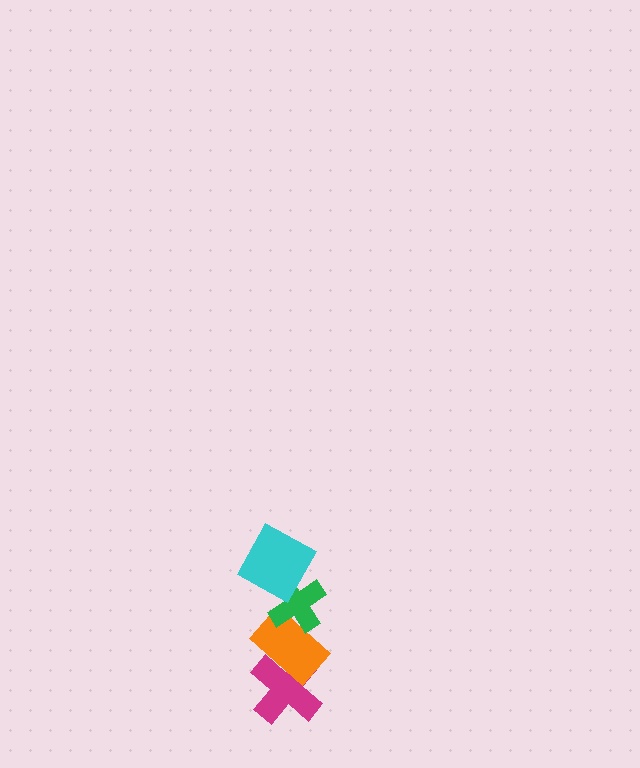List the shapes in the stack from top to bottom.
From top to bottom: the cyan square, the green cross, the orange rectangle, the magenta cross.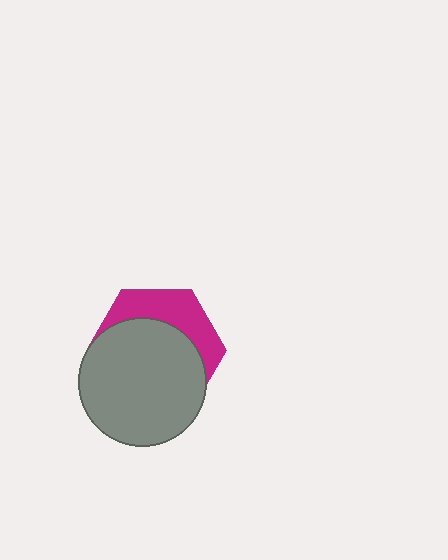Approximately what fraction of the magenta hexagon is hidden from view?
Roughly 67% of the magenta hexagon is hidden behind the gray circle.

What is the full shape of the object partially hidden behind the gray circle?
The partially hidden object is a magenta hexagon.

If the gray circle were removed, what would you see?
You would see the complete magenta hexagon.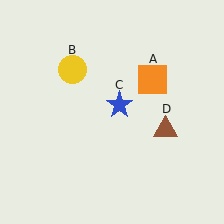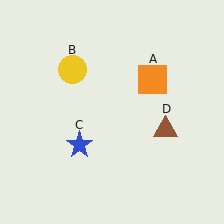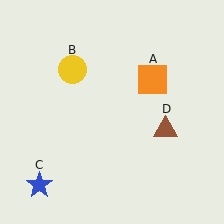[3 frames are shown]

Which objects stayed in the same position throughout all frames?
Orange square (object A) and yellow circle (object B) and brown triangle (object D) remained stationary.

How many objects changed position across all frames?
1 object changed position: blue star (object C).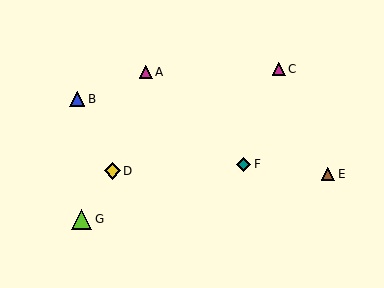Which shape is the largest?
The lime triangle (labeled G) is the largest.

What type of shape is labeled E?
Shape E is a brown triangle.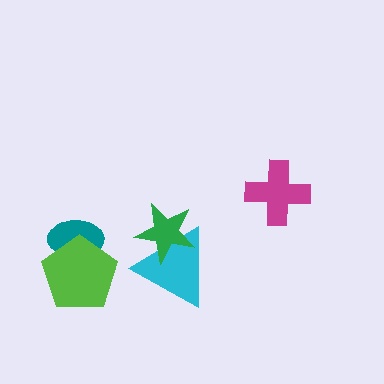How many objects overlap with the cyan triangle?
1 object overlaps with the cyan triangle.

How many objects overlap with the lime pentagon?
1 object overlaps with the lime pentagon.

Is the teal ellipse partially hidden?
Yes, it is partially covered by another shape.